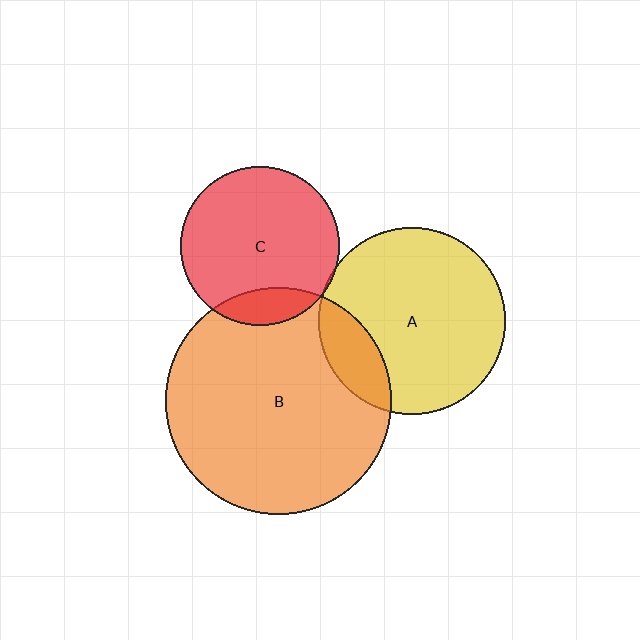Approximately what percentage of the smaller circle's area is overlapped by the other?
Approximately 5%.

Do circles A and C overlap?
Yes.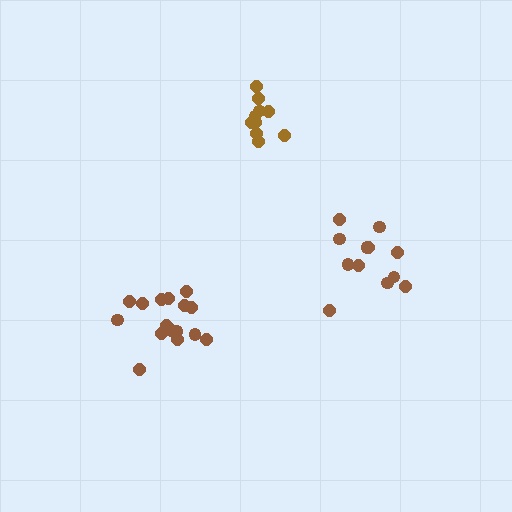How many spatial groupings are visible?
There are 3 spatial groupings.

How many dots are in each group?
Group 1: 12 dots, Group 2: 16 dots, Group 3: 10 dots (38 total).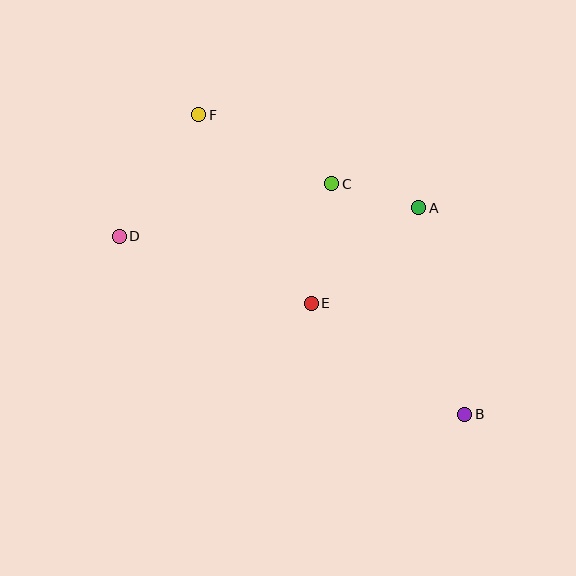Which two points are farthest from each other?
Points B and F are farthest from each other.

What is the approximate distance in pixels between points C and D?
The distance between C and D is approximately 219 pixels.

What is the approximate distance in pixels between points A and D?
The distance between A and D is approximately 301 pixels.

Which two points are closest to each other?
Points A and C are closest to each other.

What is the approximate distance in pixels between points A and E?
The distance between A and E is approximately 144 pixels.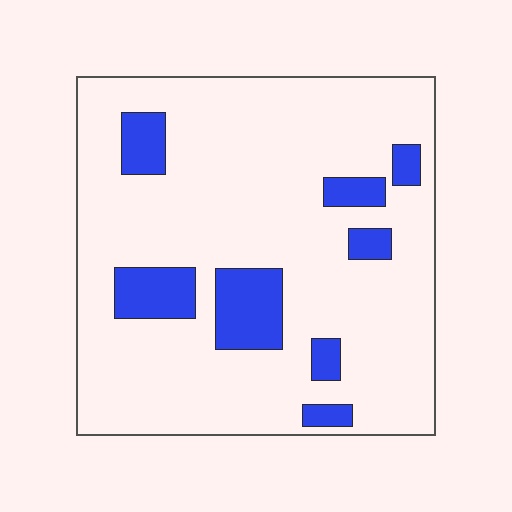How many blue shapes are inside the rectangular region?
8.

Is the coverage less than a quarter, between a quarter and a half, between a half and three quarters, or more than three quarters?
Less than a quarter.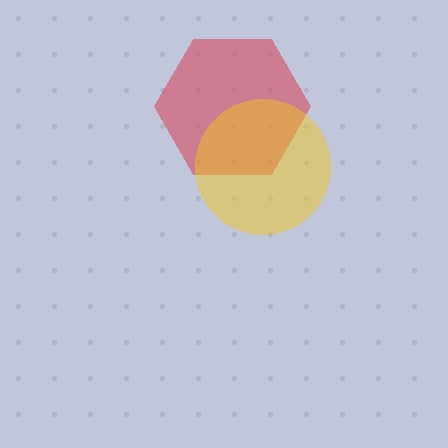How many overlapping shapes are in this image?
There are 2 overlapping shapes in the image.